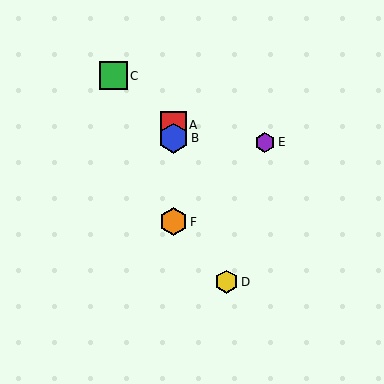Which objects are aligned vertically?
Objects A, B, F are aligned vertically.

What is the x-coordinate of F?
Object F is at x≈173.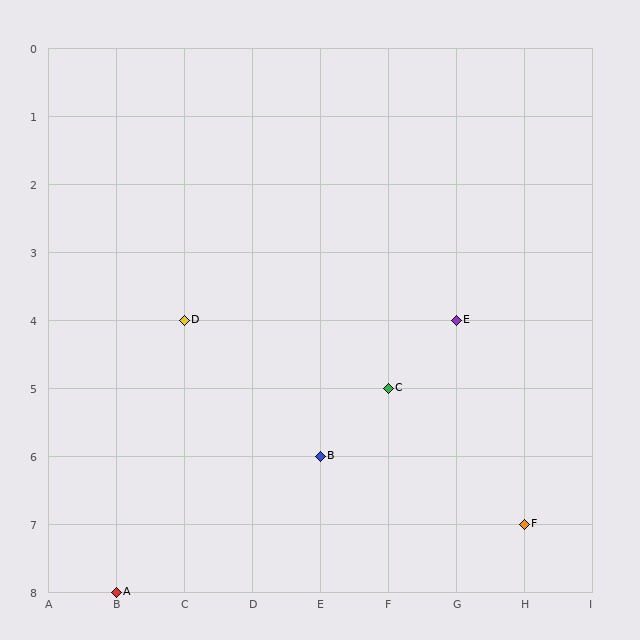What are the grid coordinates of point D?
Point D is at grid coordinates (C, 4).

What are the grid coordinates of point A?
Point A is at grid coordinates (B, 8).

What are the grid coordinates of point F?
Point F is at grid coordinates (H, 7).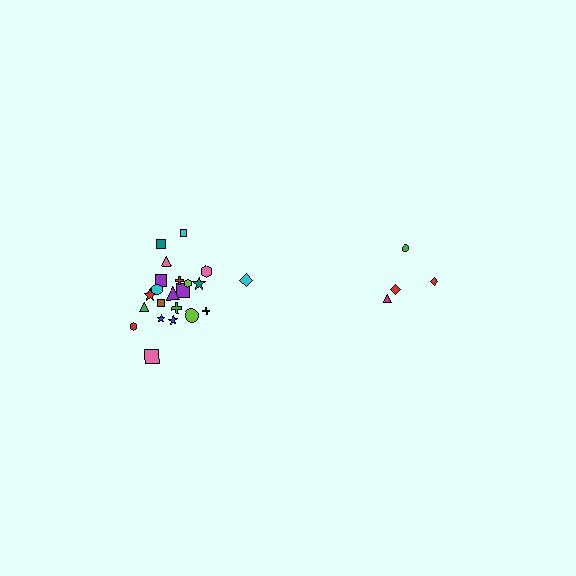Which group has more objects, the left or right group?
The left group.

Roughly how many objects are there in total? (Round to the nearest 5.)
Roughly 25 objects in total.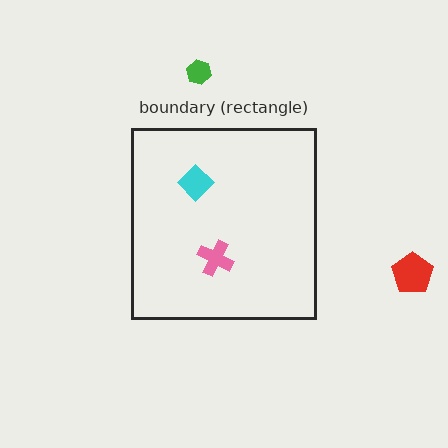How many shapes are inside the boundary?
2 inside, 2 outside.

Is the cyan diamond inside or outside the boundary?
Inside.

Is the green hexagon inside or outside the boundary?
Outside.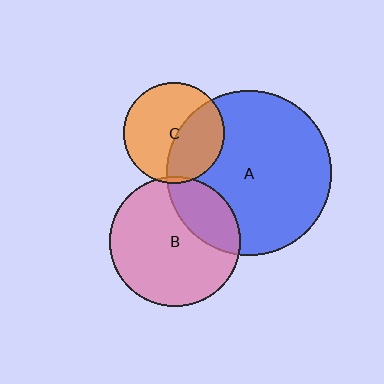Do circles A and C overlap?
Yes.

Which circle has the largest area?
Circle A (blue).